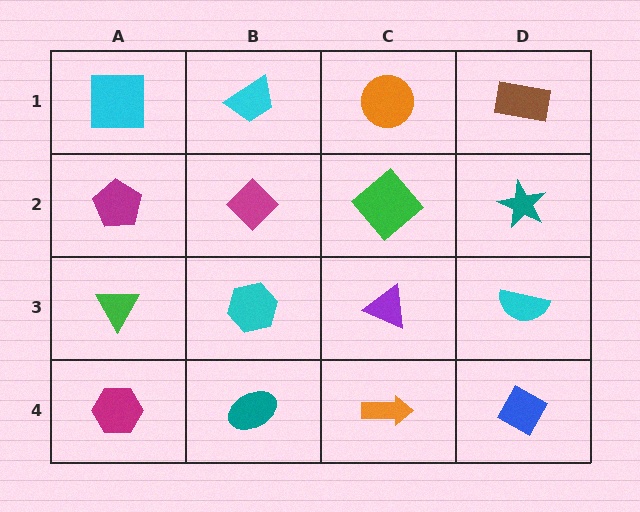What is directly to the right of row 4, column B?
An orange arrow.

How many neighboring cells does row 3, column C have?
4.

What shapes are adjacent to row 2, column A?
A cyan square (row 1, column A), a green triangle (row 3, column A), a magenta diamond (row 2, column B).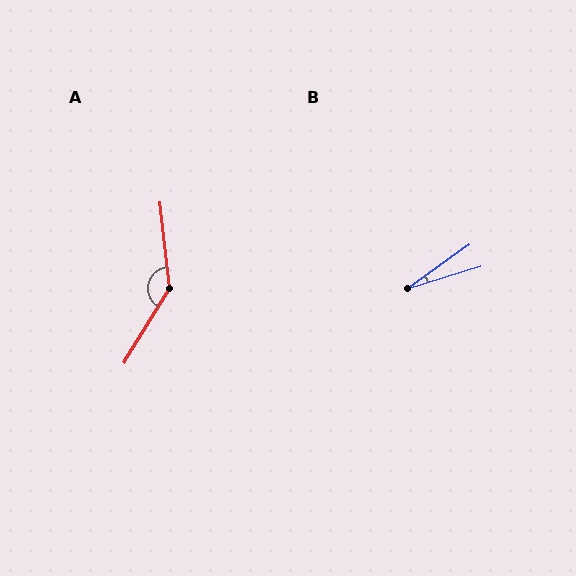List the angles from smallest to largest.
B (18°), A (142°).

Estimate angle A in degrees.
Approximately 142 degrees.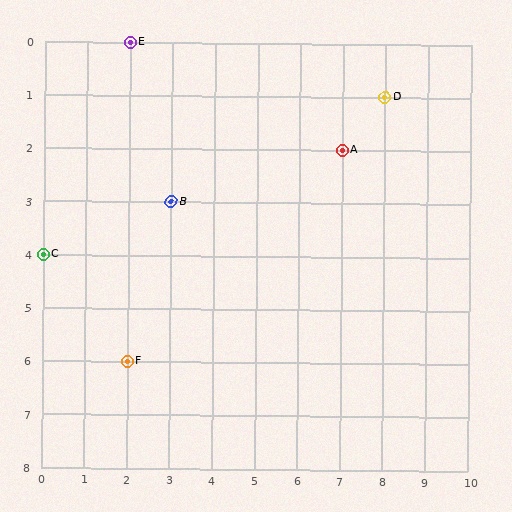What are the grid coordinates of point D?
Point D is at grid coordinates (8, 1).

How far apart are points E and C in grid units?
Points E and C are 2 columns and 4 rows apart (about 4.5 grid units diagonally).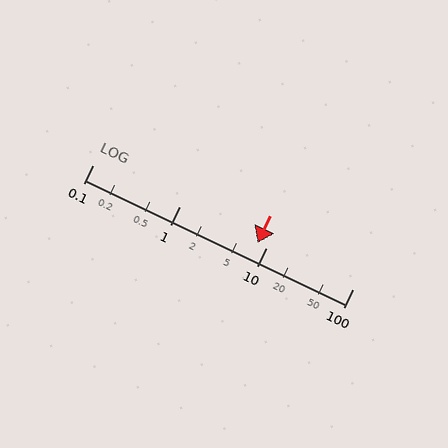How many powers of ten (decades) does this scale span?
The scale spans 3 decades, from 0.1 to 100.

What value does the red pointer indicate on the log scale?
The pointer indicates approximately 8.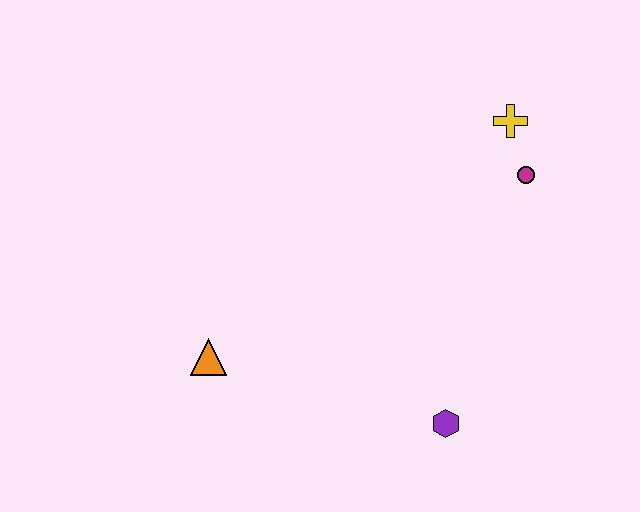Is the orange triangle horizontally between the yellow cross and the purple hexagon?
No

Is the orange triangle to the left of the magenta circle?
Yes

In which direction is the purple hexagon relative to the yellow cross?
The purple hexagon is below the yellow cross.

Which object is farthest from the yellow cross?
The orange triangle is farthest from the yellow cross.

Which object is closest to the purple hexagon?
The orange triangle is closest to the purple hexagon.